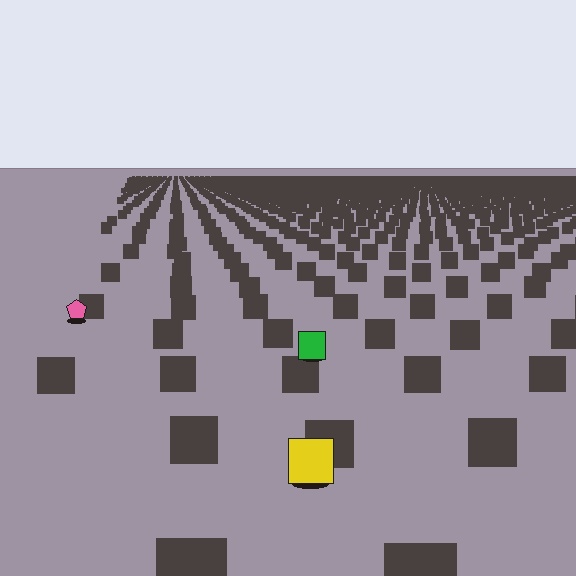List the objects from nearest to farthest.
From nearest to farthest: the yellow square, the green square, the pink pentagon.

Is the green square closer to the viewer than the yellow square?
No. The yellow square is closer — you can tell from the texture gradient: the ground texture is coarser near it.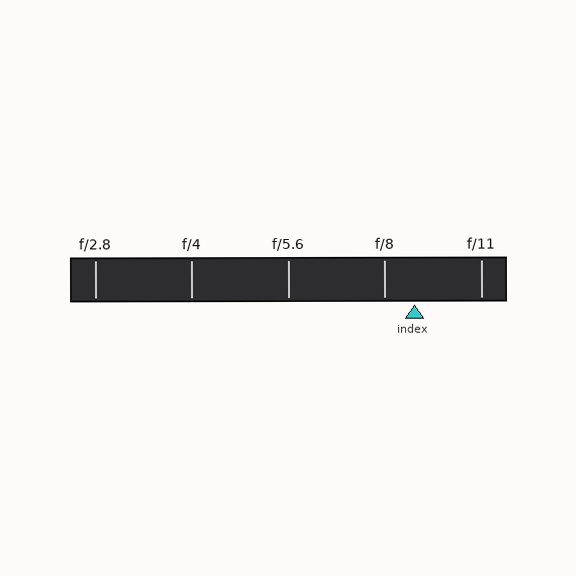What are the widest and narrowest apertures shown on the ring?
The widest aperture shown is f/2.8 and the narrowest is f/11.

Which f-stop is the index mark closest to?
The index mark is closest to f/8.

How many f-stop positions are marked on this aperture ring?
There are 5 f-stop positions marked.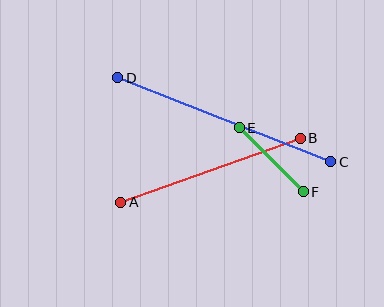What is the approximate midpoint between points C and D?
The midpoint is at approximately (224, 120) pixels.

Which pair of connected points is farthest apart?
Points C and D are farthest apart.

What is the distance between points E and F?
The distance is approximately 91 pixels.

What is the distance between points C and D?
The distance is approximately 229 pixels.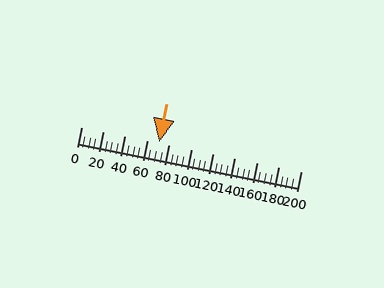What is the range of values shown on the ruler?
The ruler shows values from 0 to 200.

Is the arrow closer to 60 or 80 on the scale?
The arrow is closer to 80.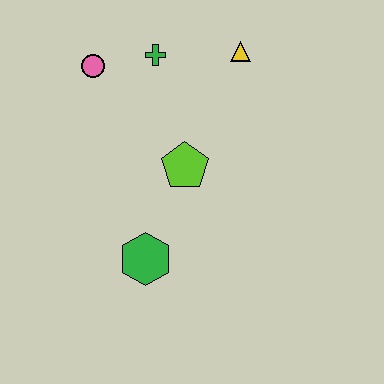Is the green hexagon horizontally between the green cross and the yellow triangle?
No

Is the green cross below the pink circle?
No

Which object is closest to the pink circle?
The green cross is closest to the pink circle.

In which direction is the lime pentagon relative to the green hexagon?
The lime pentagon is above the green hexagon.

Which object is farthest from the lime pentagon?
The pink circle is farthest from the lime pentagon.